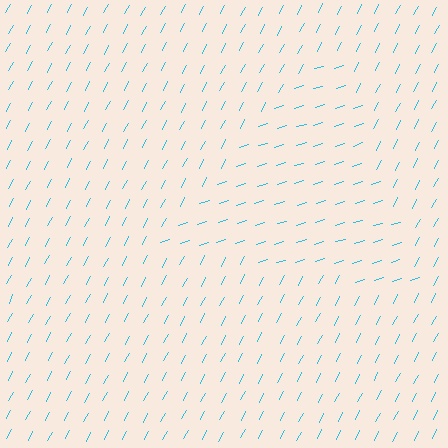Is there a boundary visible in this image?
Yes, there is a texture boundary formed by a change in line orientation.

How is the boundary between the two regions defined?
The boundary is defined purely by a change in line orientation (approximately 45 degrees difference). All lines are the same color and thickness.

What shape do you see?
I see a triangle.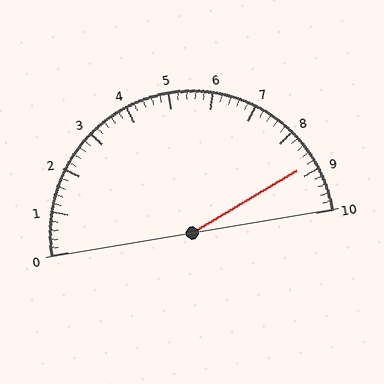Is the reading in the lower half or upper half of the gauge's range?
The reading is in the upper half of the range (0 to 10).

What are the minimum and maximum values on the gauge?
The gauge ranges from 0 to 10.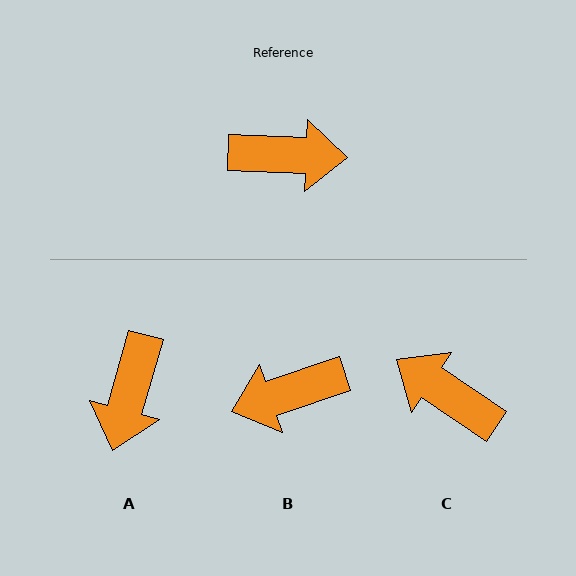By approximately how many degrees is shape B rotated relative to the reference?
Approximately 159 degrees clockwise.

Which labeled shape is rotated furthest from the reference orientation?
B, about 159 degrees away.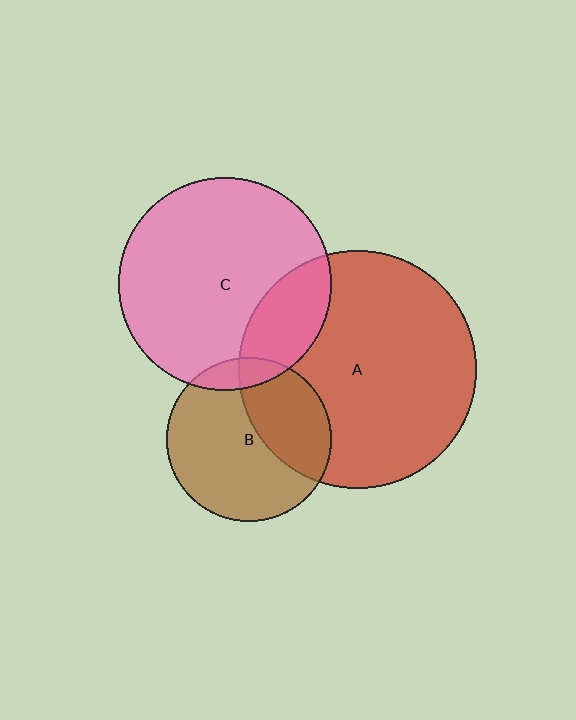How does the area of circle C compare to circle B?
Approximately 1.7 times.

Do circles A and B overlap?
Yes.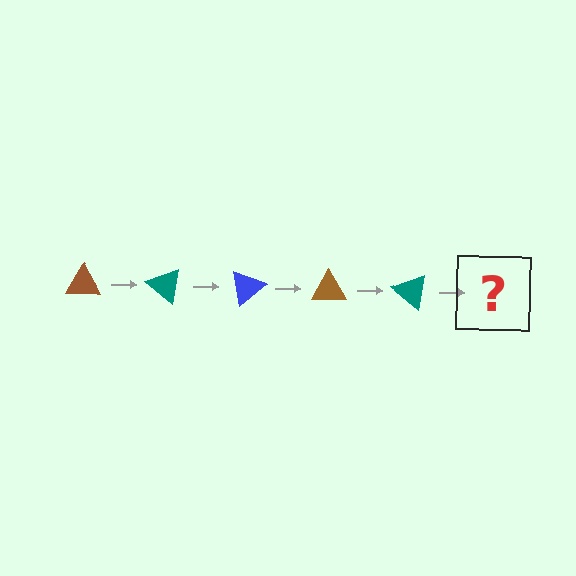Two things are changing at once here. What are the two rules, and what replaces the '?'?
The two rules are that it rotates 40 degrees each step and the color cycles through brown, teal, and blue. The '?' should be a blue triangle, rotated 200 degrees from the start.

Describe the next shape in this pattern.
It should be a blue triangle, rotated 200 degrees from the start.